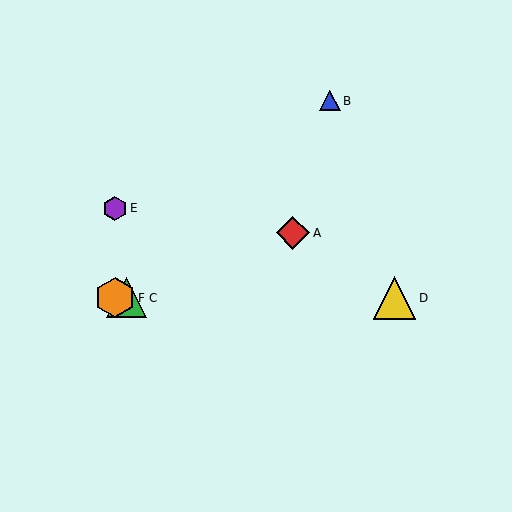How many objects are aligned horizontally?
3 objects (C, D, F) are aligned horizontally.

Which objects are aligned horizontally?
Objects C, D, F are aligned horizontally.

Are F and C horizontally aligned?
Yes, both are at y≈298.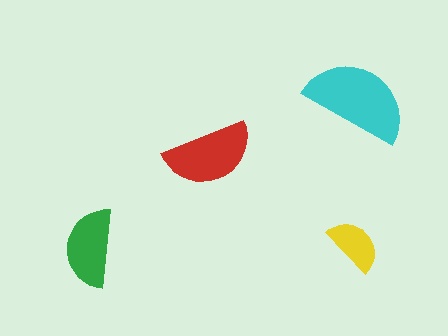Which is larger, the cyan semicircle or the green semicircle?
The cyan one.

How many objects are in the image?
There are 4 objects in the image.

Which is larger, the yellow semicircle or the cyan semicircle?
The cyan one.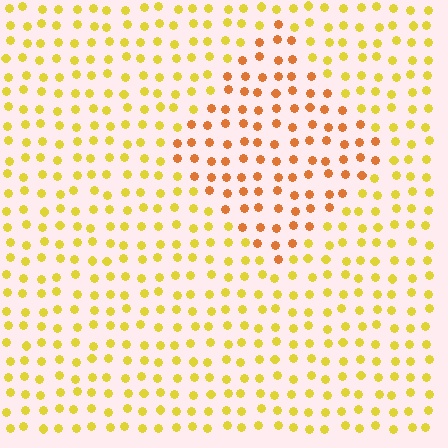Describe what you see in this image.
The image is filled with small yellow elements in a uniform arrangement. A diamond-shaped region is visible where the elements are tinted to a slightly different hue, forming a subtle color boundary.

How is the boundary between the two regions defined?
The boundary is defined purely by a slight shift in hue (about 33 degrees). Spacing, size, and orientation are identical on both sides.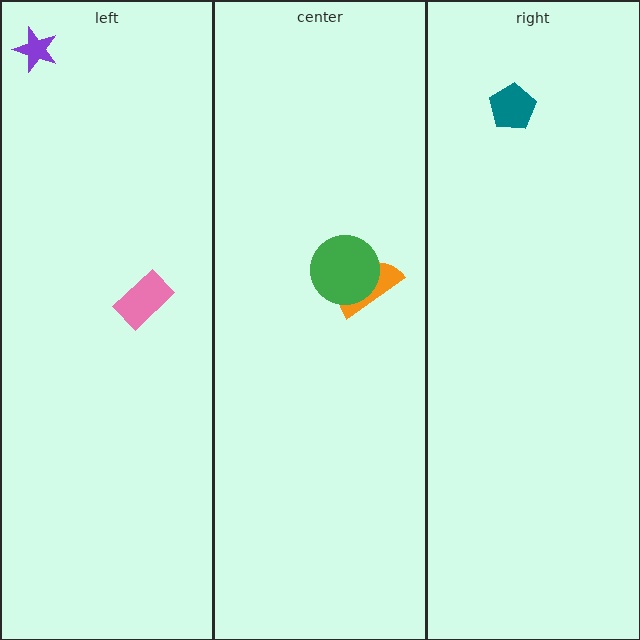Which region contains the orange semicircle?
The center region.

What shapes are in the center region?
The orange semicircle, the green circle.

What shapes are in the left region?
The pink rectangle, the purple star.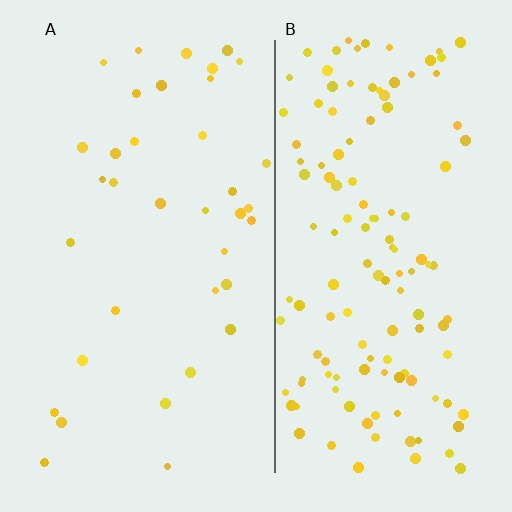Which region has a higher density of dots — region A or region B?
B (the right).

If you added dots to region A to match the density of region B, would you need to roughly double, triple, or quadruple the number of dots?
Approximately quadruple.